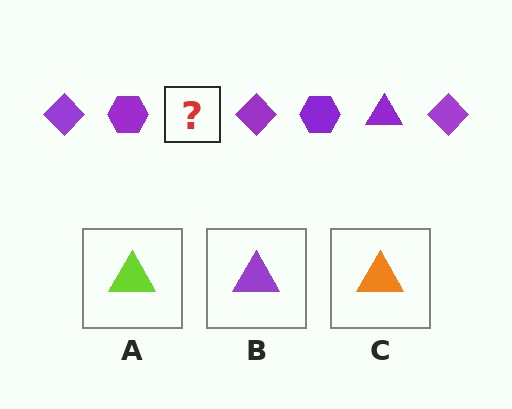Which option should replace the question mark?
Option B.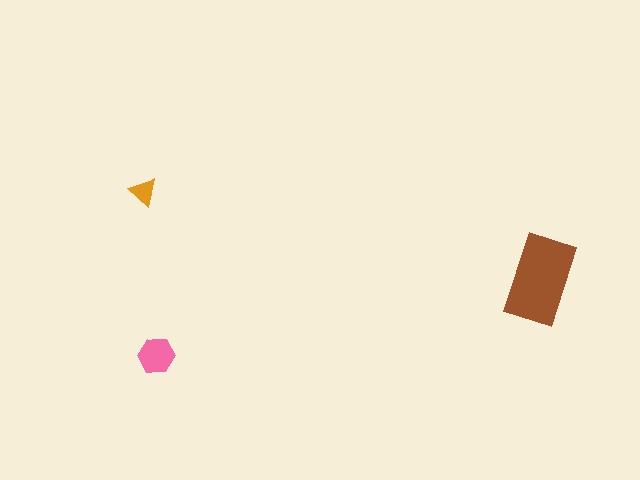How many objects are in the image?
There are 3 objects in the image.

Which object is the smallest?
The orange triangle.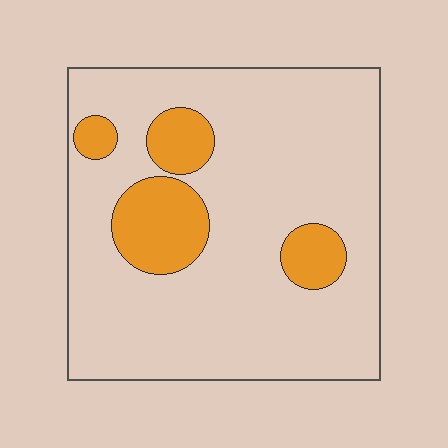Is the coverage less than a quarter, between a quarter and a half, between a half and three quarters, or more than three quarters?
Less than a quarter.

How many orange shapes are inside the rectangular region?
4.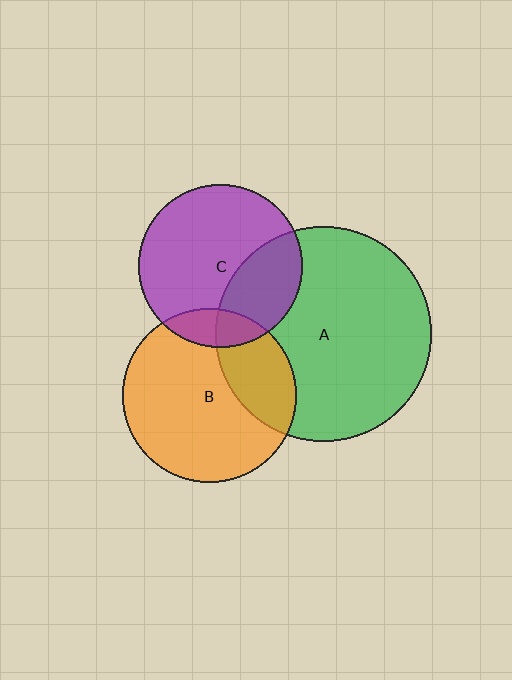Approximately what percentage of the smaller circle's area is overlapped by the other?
Approximately 30%.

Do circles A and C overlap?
Yes.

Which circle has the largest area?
Circle A (green).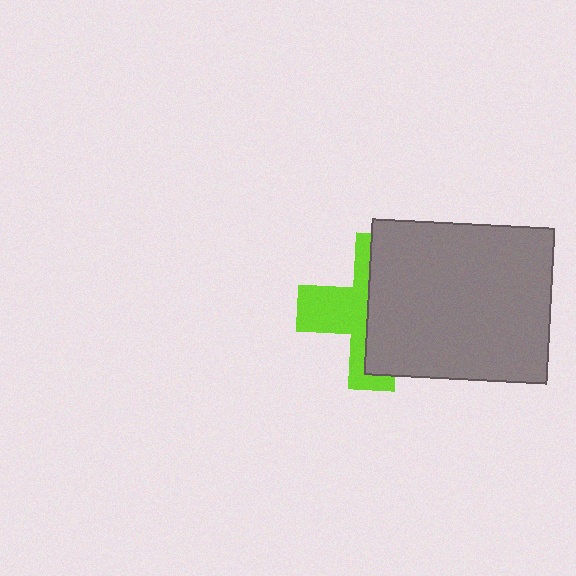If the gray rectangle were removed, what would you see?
You would see the complete lime cross.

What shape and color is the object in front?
The object in front is a gray rectangle.